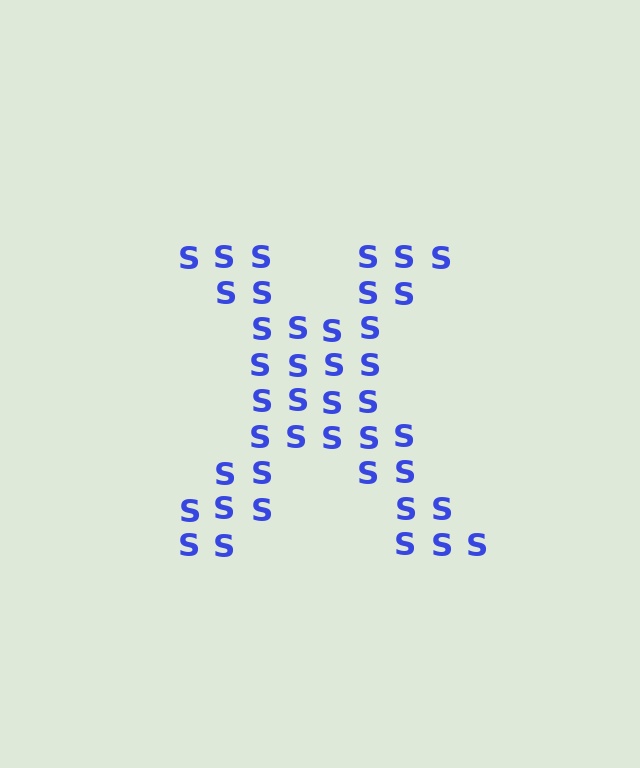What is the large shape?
The large shape is the letter X.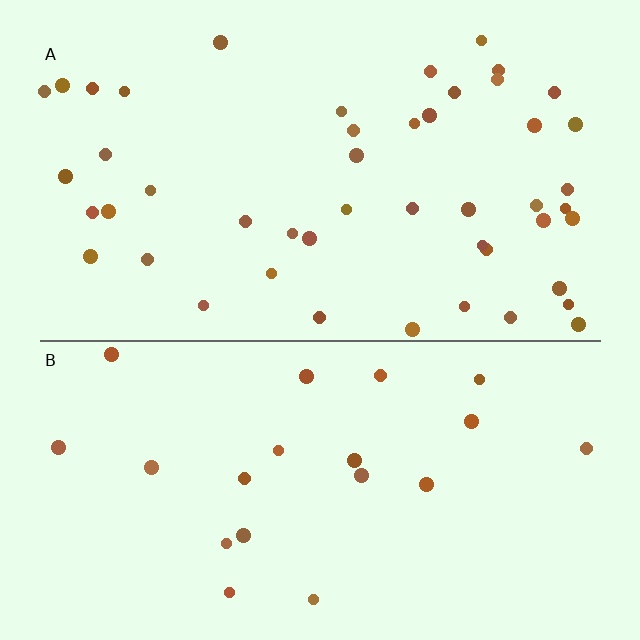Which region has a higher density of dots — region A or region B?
A (the top).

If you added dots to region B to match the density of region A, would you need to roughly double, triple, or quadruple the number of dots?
Approximately double.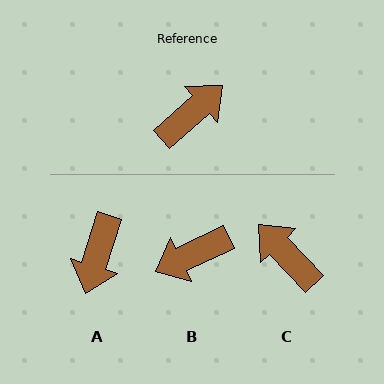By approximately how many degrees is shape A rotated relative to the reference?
Approximately 150 degrees clockwise.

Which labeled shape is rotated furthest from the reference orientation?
B, about 163 degrees away.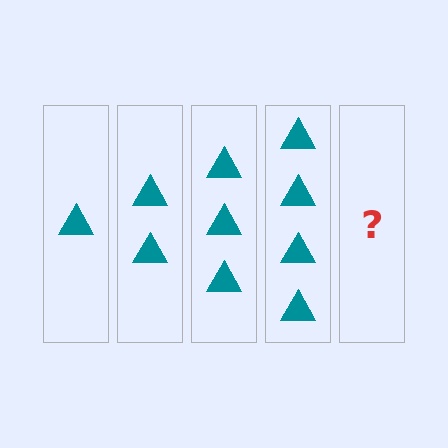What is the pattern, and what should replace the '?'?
The pattern is that each step adds one more triangle. The '?' should be 5 triangles.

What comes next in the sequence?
The next element should be 5 triangles.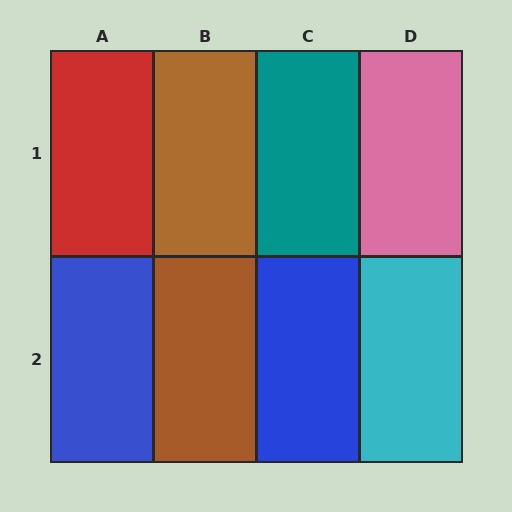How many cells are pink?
1 cell is pink.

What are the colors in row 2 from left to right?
Blue, brown, blue, cyan.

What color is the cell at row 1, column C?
Teal.